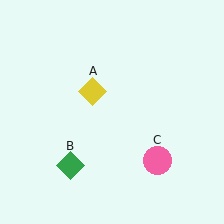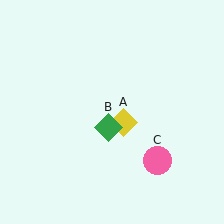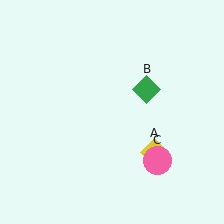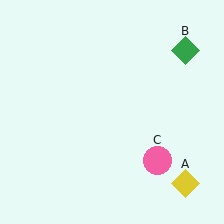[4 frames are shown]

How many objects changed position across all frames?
2 objects changed position: yellow diamond (object A), green diamond (object B).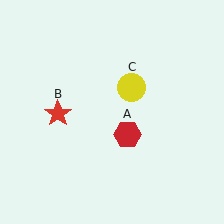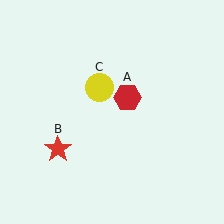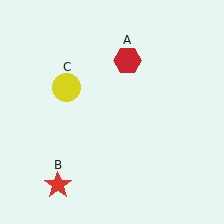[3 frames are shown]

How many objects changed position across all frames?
3 objects changed position: red hexagon (object A), red star (object B), yellow circle (object C).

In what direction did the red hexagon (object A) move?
The red hexagon (object A) moved up.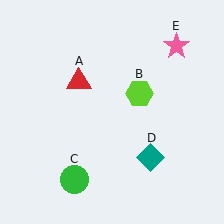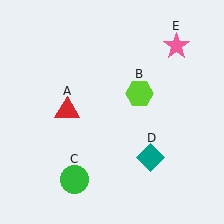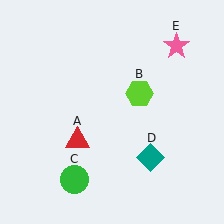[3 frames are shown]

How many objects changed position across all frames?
1 object changed position: red triangle (object A).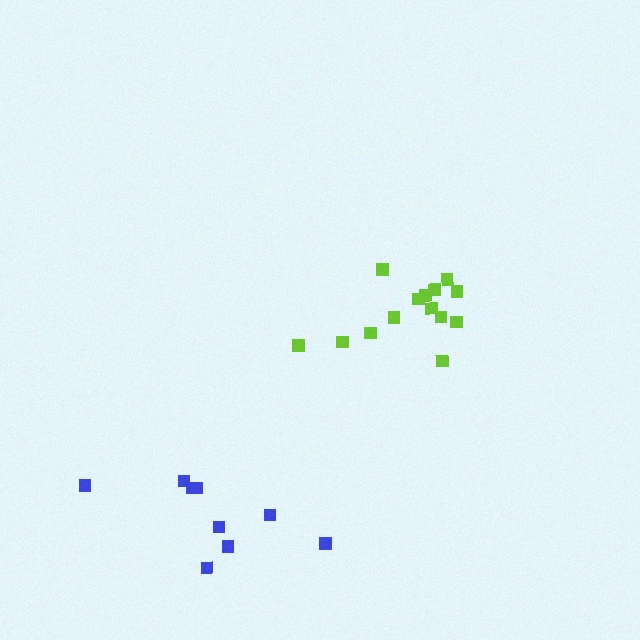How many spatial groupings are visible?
There are 2 spatial groupings.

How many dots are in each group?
Group 1: 14 dots, Group 2: 9 dots (23 total).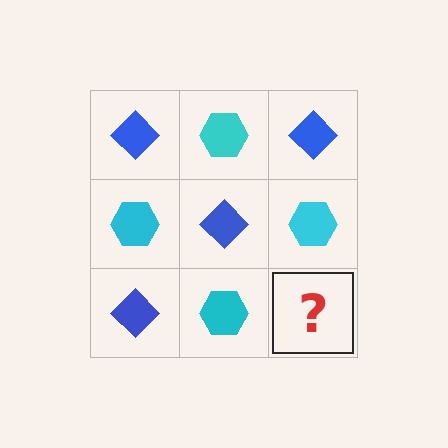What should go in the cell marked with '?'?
The missing cell should contain a blue diamond.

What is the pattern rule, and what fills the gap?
The rule is that it alternates blue diamond and cyan hexagon in a checkerboard pattern. The gap should be filled with a blue diamond.